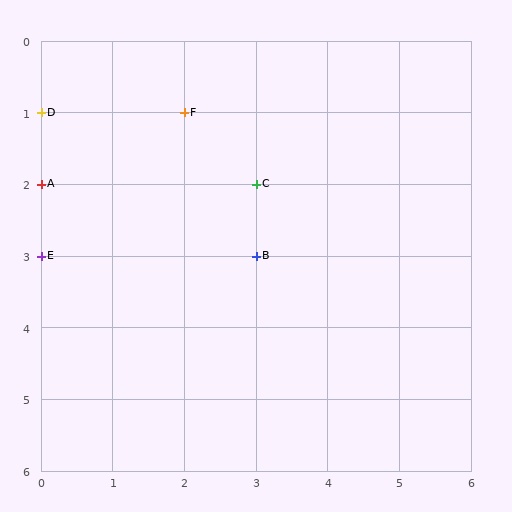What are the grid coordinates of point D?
Point D is at grid coordinates (0, 1).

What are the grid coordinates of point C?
Point C is at grid coordinates (3, 2).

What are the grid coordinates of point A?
Point A is at grid coordinates (0, 2).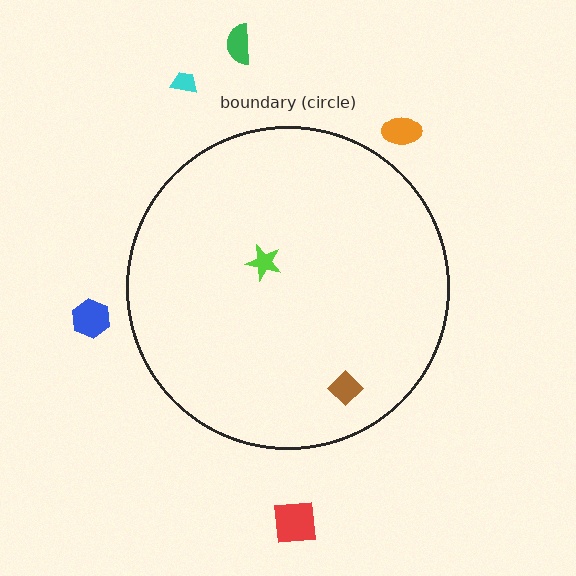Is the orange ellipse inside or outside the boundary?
Outside.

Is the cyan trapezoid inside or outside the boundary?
Outside.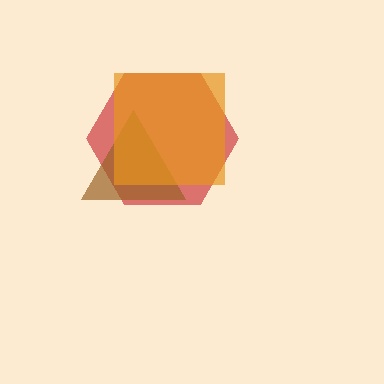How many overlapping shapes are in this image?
There are 3 overlapping shapes in the image.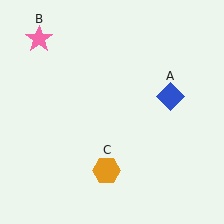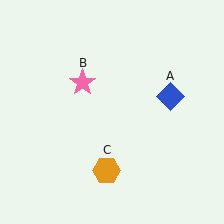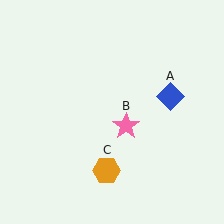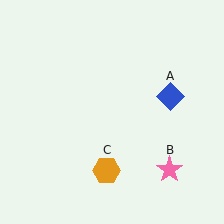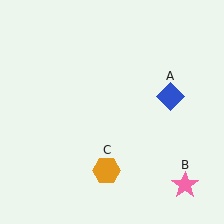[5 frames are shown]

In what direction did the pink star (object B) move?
The pink star (object B) moved down and to the right.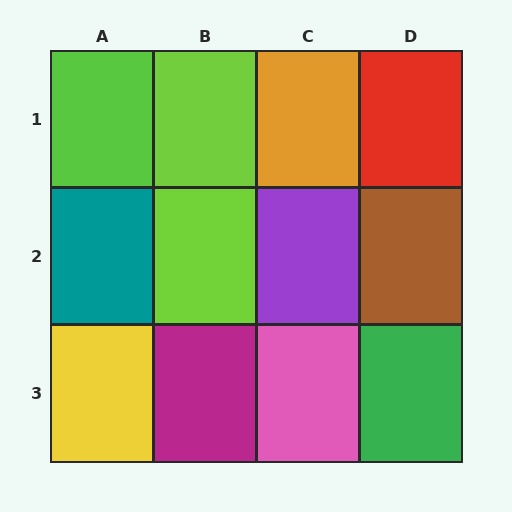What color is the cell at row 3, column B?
Magenta.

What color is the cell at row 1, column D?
Red.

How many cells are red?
1 cell is red.